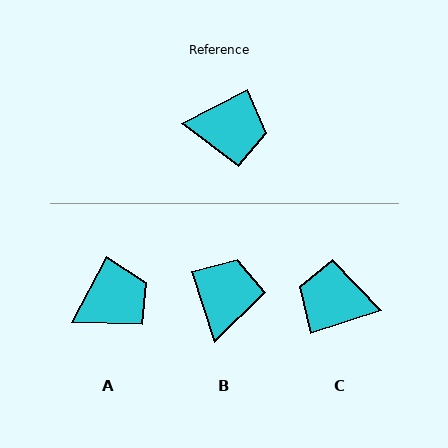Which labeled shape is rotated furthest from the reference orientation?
C, about 171 degrees away.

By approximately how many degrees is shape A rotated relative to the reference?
Approximately 35 degrees counter-clockwise.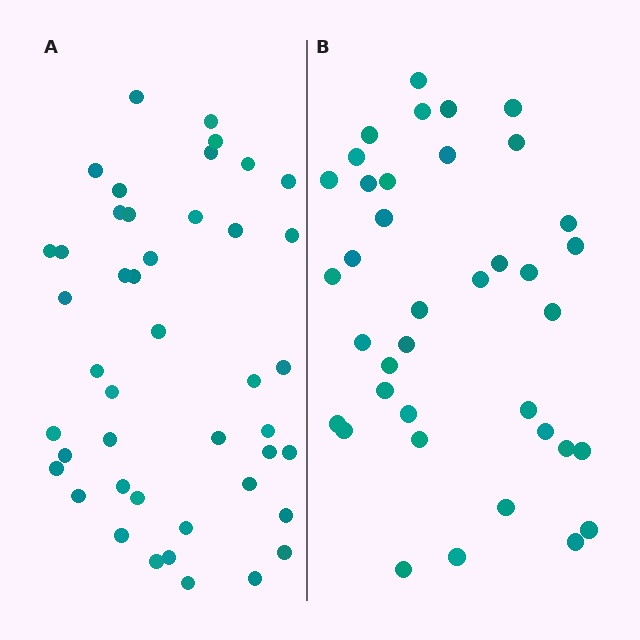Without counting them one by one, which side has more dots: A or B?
Region A (the left region) has more dots.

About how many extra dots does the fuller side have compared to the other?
Region A has about 6 more dots than region B.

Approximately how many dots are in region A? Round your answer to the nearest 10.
About 40 dots. (The exact count is 44, which rounds to 40.)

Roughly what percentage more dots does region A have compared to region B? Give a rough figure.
About 15% more.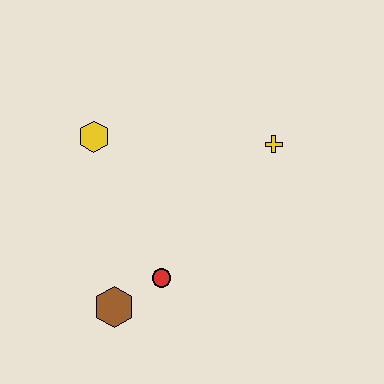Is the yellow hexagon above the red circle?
Yes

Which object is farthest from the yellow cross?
The brown hexagon is farthest from the yellow cross.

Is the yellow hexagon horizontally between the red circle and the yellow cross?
No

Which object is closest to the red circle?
The brown hexagon is closest to the red circle.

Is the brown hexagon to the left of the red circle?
Yes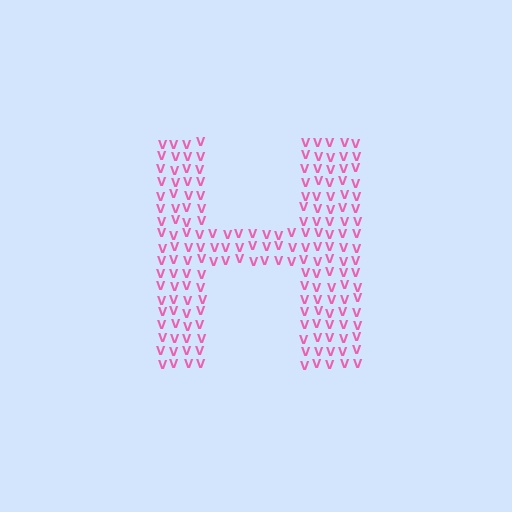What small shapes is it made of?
It is made of small letter V's.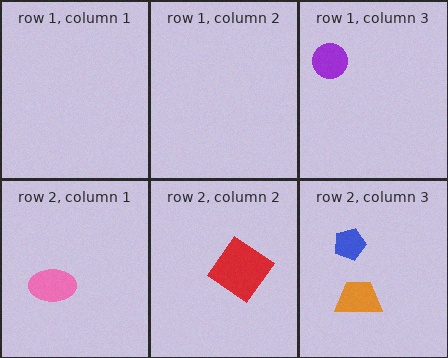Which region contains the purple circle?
The row 1, column 3 region.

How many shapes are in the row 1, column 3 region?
1.